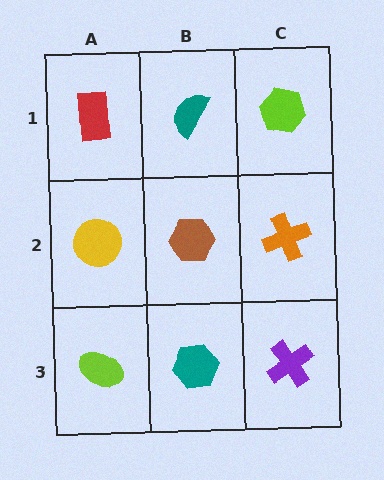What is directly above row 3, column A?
A yellow circle.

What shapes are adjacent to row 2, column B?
A teal semicircle (row 1, column B), a teal hexagon (row 3, column B), a yellow circle (row 2, column A), an orange cross (row 2, column C).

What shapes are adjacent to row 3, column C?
An orange cross (row 2, column C), a teal hexagon (row 3, column B).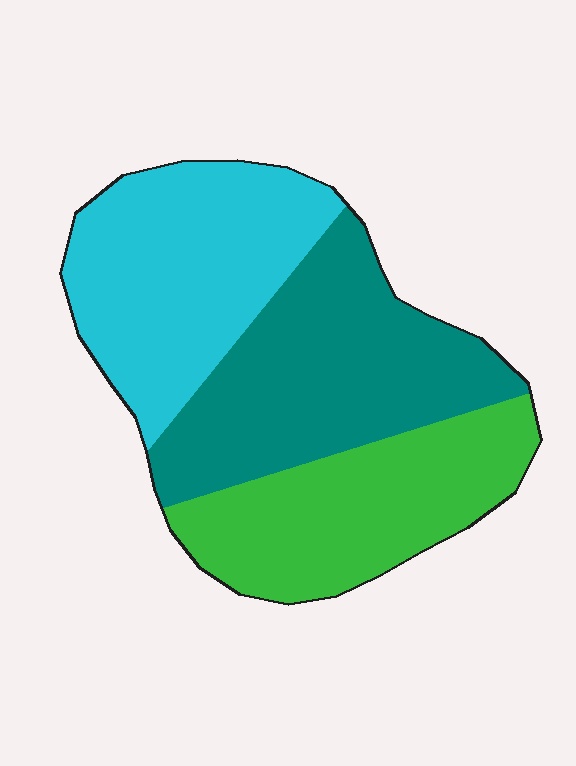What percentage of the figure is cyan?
Cyan takes up about one third (1/3) of the figure.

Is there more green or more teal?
Teal.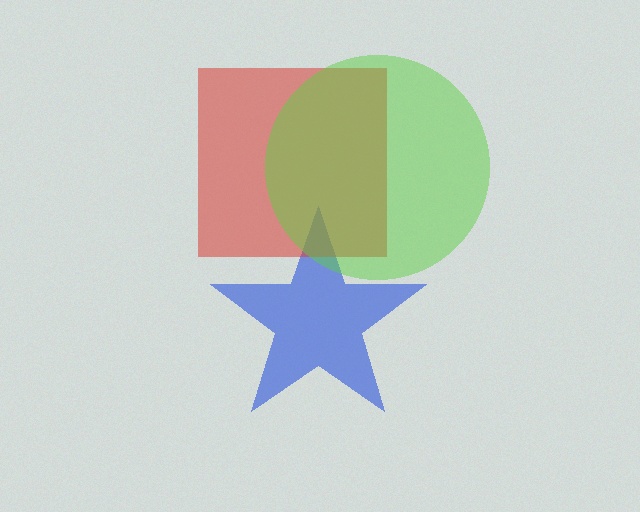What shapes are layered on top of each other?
The layered shapes are: a blue star, a red square, a lime circle.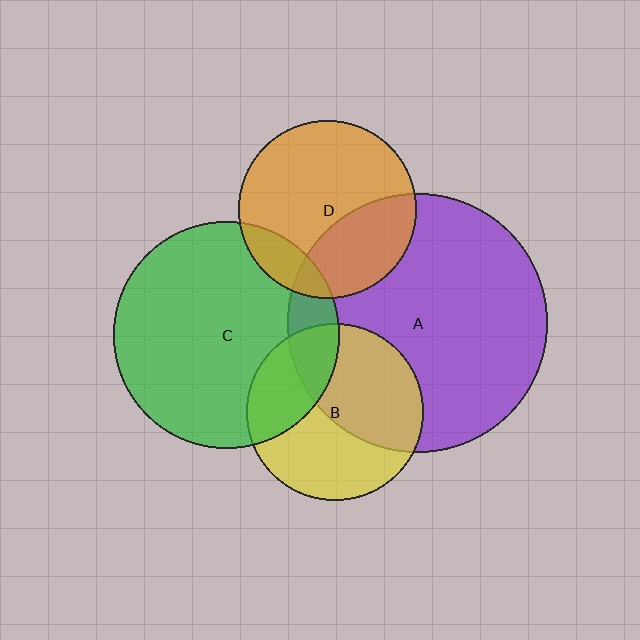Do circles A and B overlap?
Yes.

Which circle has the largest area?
Circle A (purple).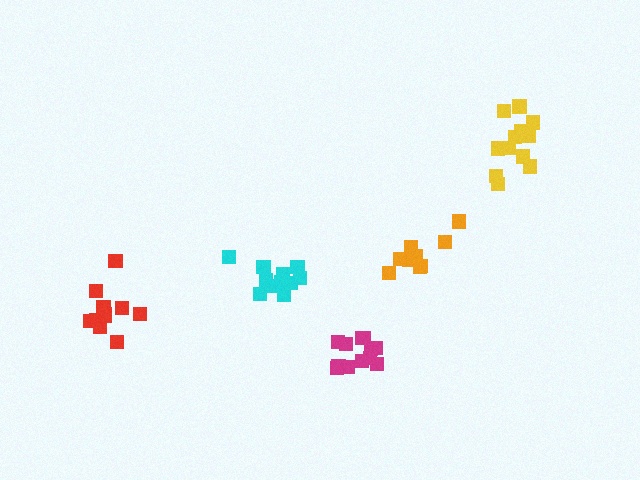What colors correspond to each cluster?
The clusters are colored: orange, cyan, red, yellow, magenta.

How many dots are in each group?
Group 1: 9 dots, Group 2: 11 dots, Group 3: 11 dots, Group 4: 12 dots, Group 5: 12 dots (55 total).